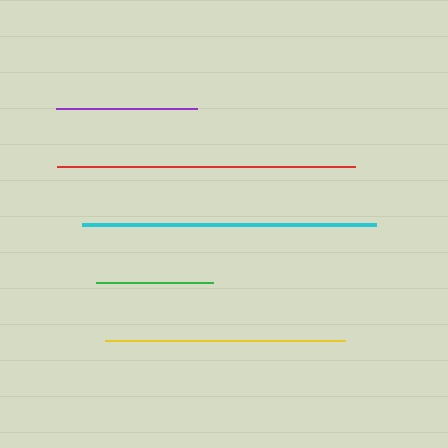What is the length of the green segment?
The green segment is approximately 117 pixels long.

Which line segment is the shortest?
The green line is the shortest at approximately 117 pixels.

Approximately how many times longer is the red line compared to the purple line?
The red line is approximately 2.1 times the length of the purple line.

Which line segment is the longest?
The red line is the longest at approximately 298 pixels.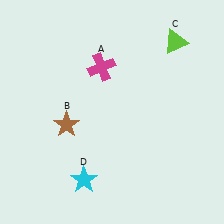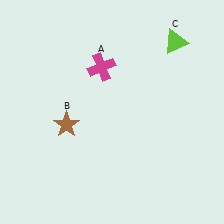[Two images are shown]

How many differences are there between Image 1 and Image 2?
There is 1 difference between the two images.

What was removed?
The cyan star (D) was removed in Image 2.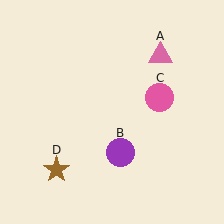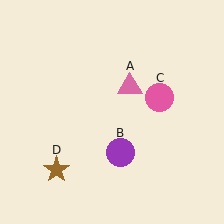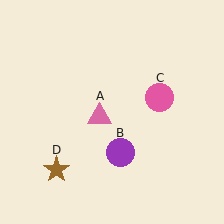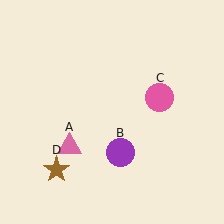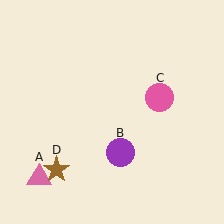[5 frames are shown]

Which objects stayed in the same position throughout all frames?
Purple circle (object B) and pink circle (object C) and brown star (object D) remained stationary.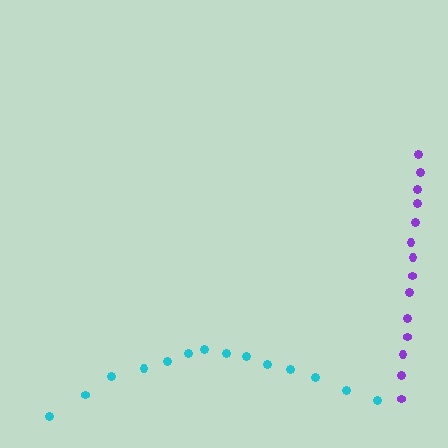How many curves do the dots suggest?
There are 2 distinct paths.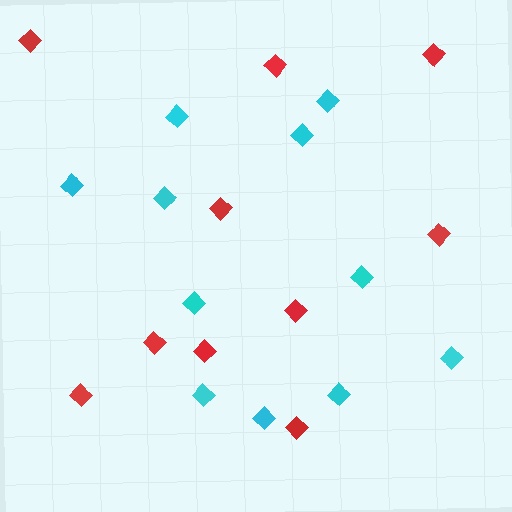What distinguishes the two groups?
There are 2 groups: one group of red diamonds (10) and one group of cyan diamonds (11).